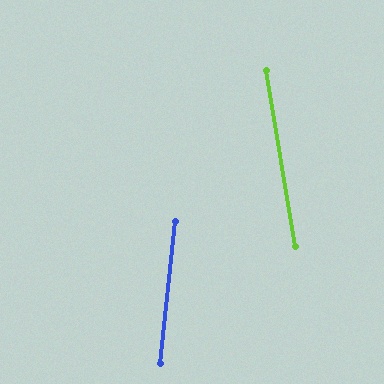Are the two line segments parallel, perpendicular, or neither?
Neither parallel nor perpendicular — they differ by about 16°.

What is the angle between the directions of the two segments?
Approximately 16 degrees.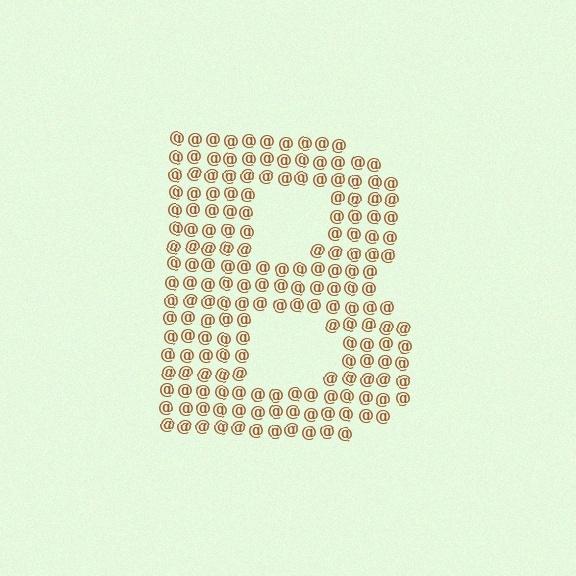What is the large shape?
The large shape is the letter B.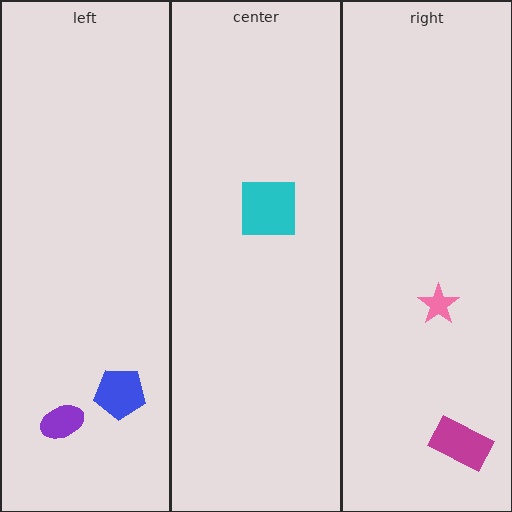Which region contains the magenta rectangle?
The right region.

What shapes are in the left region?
The blue pentagon, the purple ellipse.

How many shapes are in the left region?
2.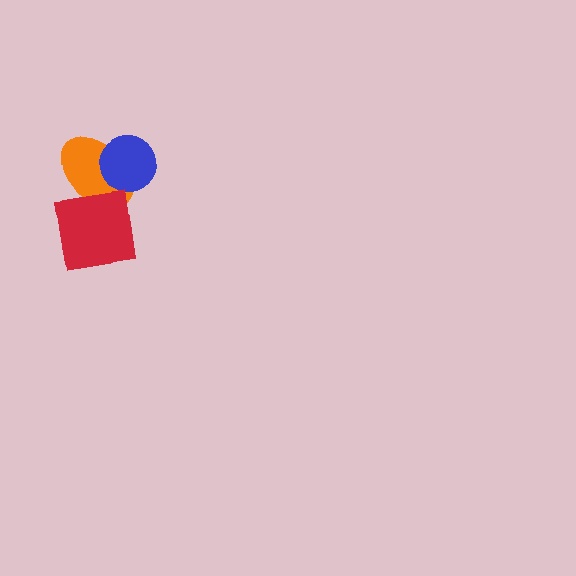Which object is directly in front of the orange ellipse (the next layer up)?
The blue circle is directly in front of the orange ellipse.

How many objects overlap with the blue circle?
1 object overlaps with the blue circle.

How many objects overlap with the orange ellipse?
2 objects overlap with the orange ellipse.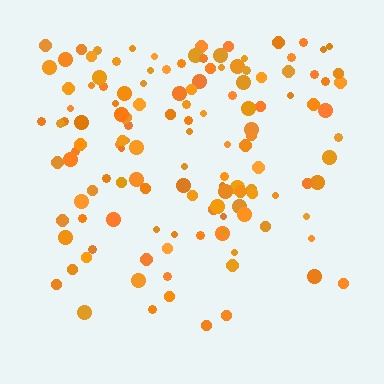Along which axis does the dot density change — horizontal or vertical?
Vertical.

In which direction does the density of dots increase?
From bottom to top, with the top side densest.